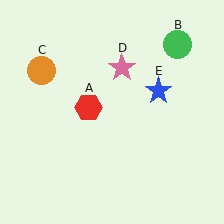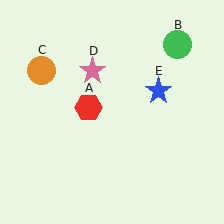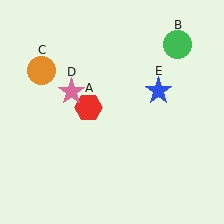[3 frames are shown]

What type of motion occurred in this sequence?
The pink star (object D) rotated counterclockwise around the center of the scene.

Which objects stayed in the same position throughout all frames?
Red hexagon (object A) and green circle (object B) and orange circle (object C) and blue star (object E) remained stationary.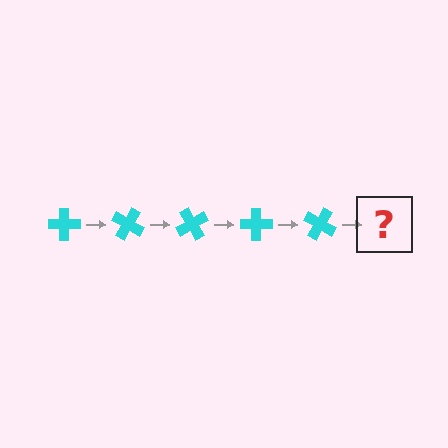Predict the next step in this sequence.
The next step is a cyan cross rotated 150 degrees.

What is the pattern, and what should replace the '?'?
The pattern is that the cross rotates 30 degrees each step. The '?' should be a cyan cross rotated 150 degrees.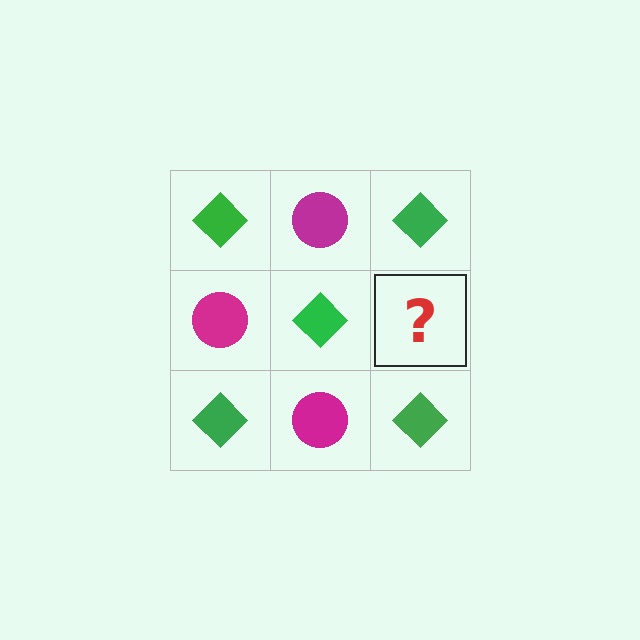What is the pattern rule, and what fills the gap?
The rule is that it alternates green diamond and magenta circle in a checkerboard pattern. The gap should be filled with a magenta circle.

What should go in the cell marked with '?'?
The missing cell should contain a magenta circle.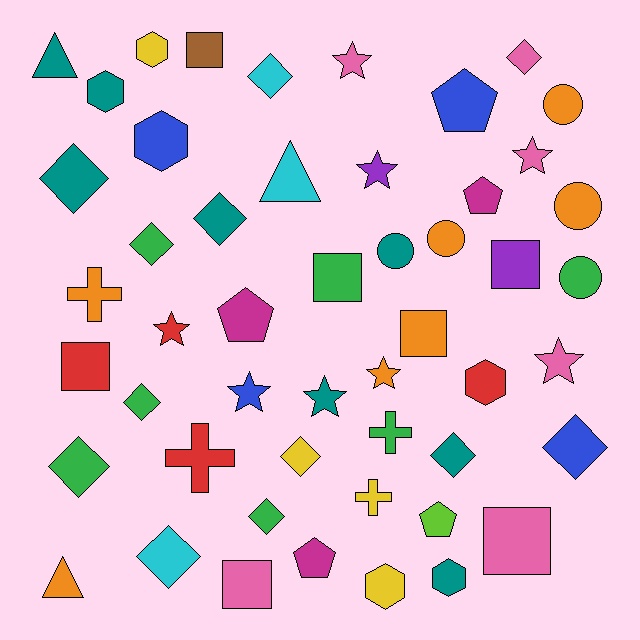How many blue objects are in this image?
There are 4 blue objects.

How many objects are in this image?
There are 50 objects.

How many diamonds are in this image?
There are 12 diamonds.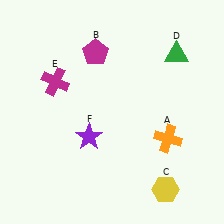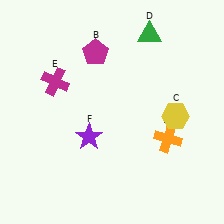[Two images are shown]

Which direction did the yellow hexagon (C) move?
The yellow hexagon (C) moved up.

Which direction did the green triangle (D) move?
The green triangle (D) moved left.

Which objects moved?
The objects that moved are: the yellow hexagon (C), the green triangle (D).